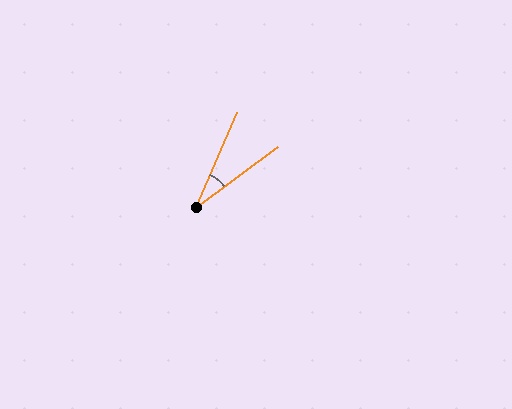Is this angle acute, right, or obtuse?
It is acute.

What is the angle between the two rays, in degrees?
Approximately 30 degrees.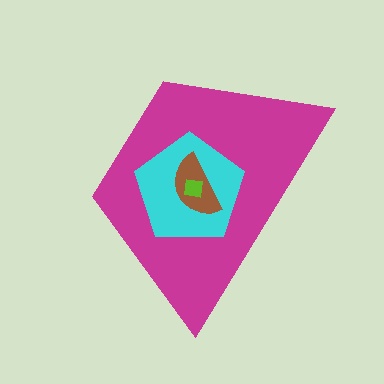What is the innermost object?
The lime square.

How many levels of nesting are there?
4.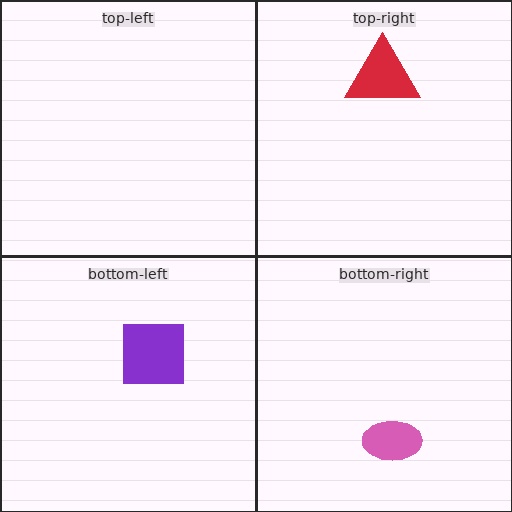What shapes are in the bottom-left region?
The purple square.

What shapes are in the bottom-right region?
The pink ellipse.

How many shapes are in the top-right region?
1.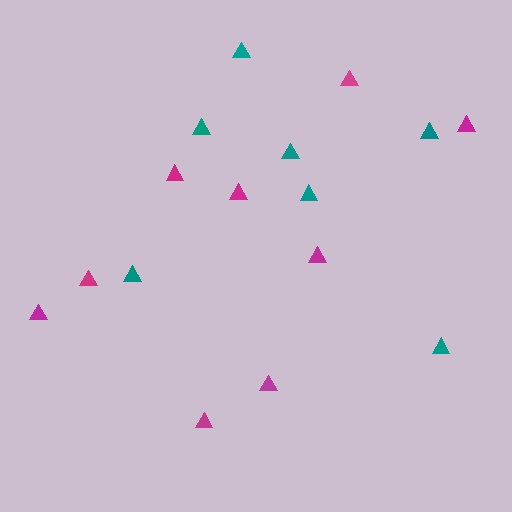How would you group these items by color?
There are 2 groups: one group of magenta triangles (9) and one group of teal triangles (7).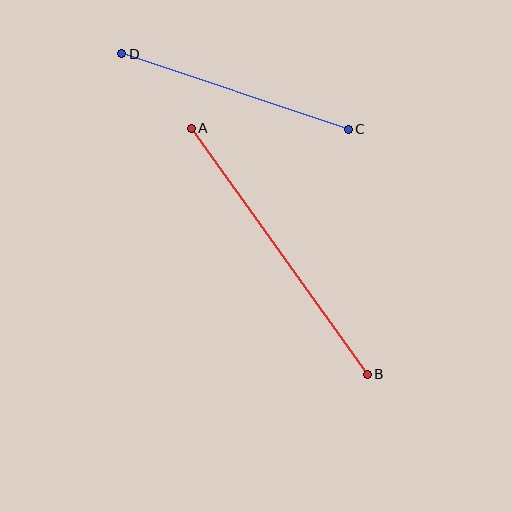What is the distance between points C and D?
The distance is approximately 239 pixels.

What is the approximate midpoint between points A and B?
The midpoint is at approximately (279, 251) pixels.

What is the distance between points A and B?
The distance is approximately 302 pixels.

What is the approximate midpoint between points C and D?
The midpoint is at approximately (235, 91) pixels.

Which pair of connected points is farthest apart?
Points A and B are farthest apart.